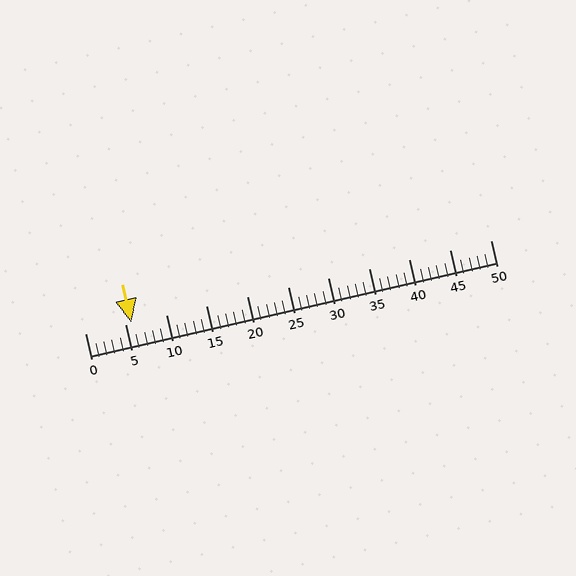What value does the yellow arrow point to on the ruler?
The yellow arrow points to approximately 6.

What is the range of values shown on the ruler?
The ruler shows values from 0 to 50.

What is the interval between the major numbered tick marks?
The major tick marks are spaced 5 units apart.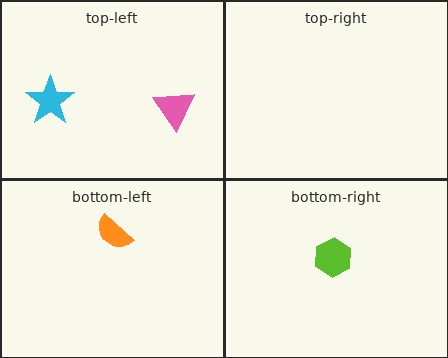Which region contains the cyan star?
The top-left region.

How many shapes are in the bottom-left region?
1.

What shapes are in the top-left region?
The cyan star, the pink triangle.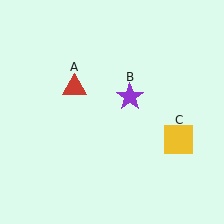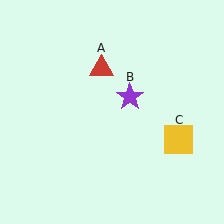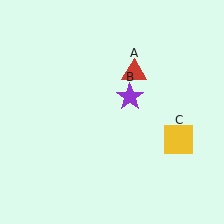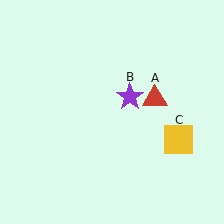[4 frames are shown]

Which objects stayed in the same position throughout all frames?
Purple star (object B) and yellow square (object C) remained stationary.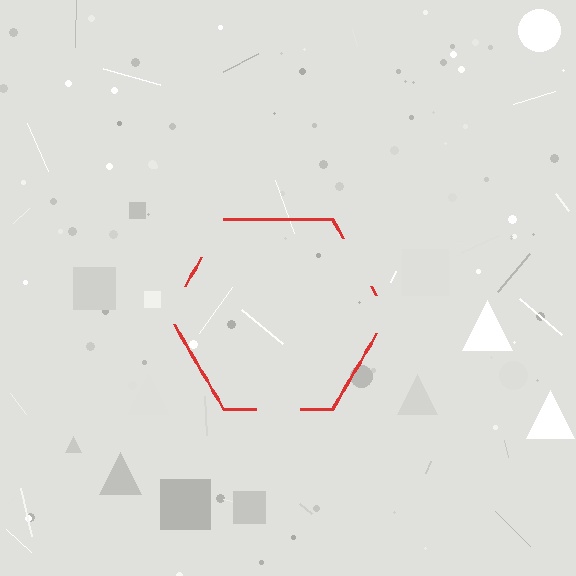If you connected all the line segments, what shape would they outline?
They would outline a hexagon.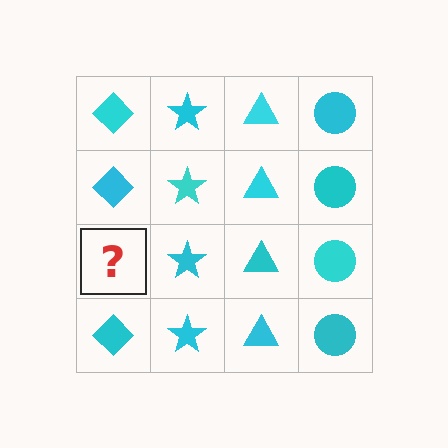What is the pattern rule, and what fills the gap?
The rule is that each column has a consistent shape. The gap should be filled with a cyan diamond.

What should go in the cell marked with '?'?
The missing cell should contain a cyan diamond.